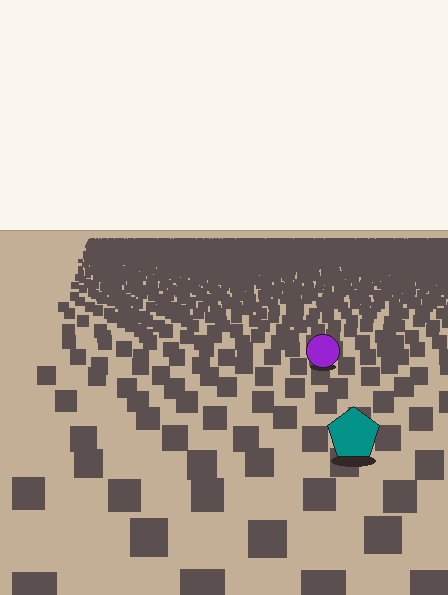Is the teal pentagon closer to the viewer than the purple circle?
Yes. The teal pentagon is closer — you can tell from the texture gradient: the ground texture is coarser near it.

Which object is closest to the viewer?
The teal pentagon is closest. The texture marks near it are larger and more spread out.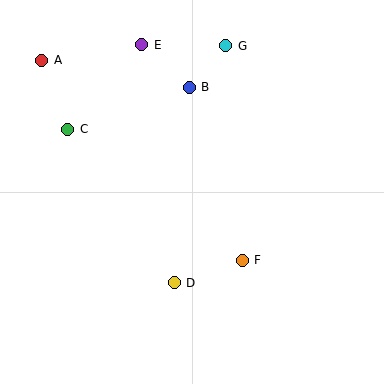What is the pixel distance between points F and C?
The distance between F and C is 218 pixels.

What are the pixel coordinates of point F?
Point F is at (242, 260).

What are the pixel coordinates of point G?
Point G is at (226, 46).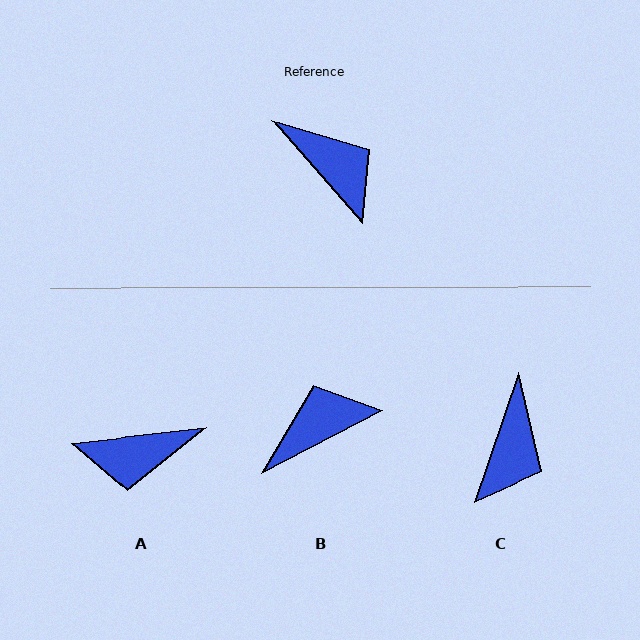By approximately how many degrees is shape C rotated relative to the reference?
Approximately 60 degrees clockwise.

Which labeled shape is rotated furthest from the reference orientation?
A, about 125 degrees away.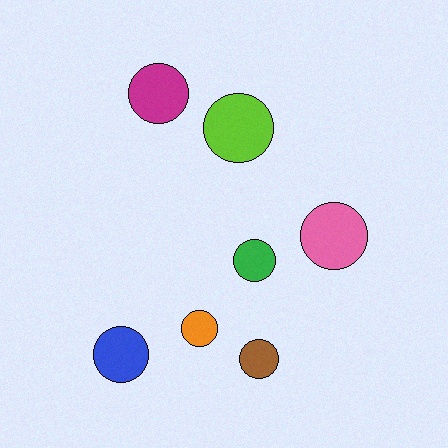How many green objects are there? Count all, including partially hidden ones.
There is 1 green object.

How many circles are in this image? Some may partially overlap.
There are 7 circles.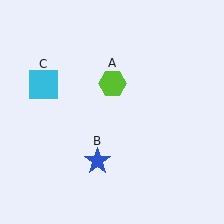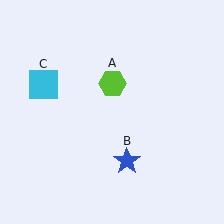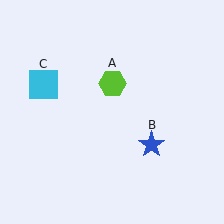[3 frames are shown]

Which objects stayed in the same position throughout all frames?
Lime hexagon (object A) and cyan square (object C) remained stationary.